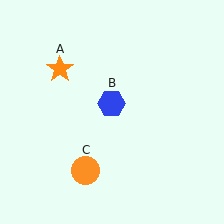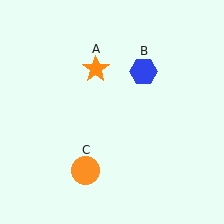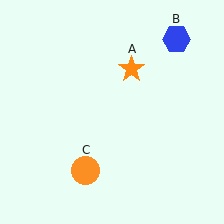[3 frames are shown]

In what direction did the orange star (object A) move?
The orange star (object A) moved right.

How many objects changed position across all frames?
2 objects changed position: orange star (object A), blue hexagon (object B).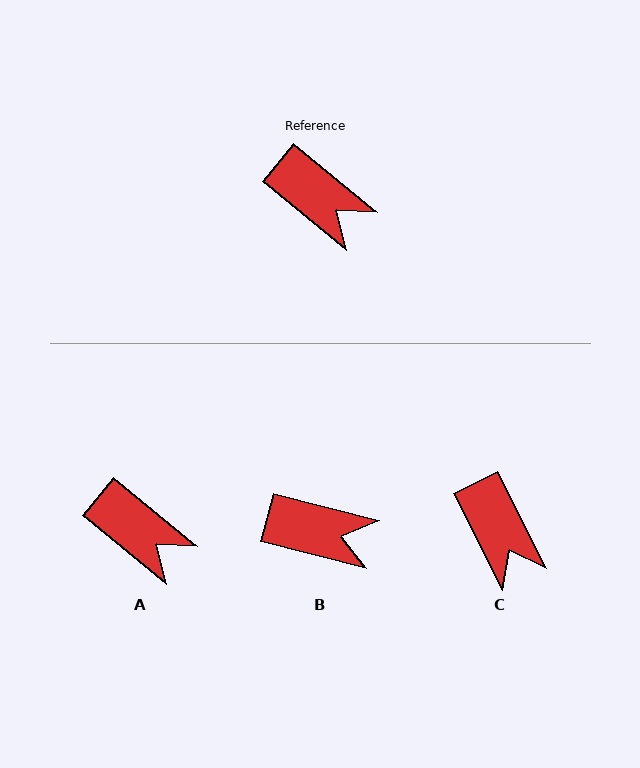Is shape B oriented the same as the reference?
No, it is off by about 25 degrees.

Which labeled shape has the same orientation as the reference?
A.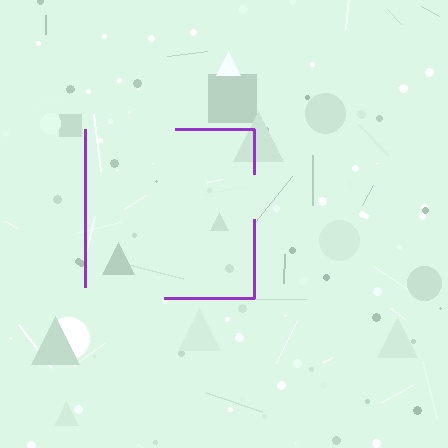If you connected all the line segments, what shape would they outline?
They would outline a square.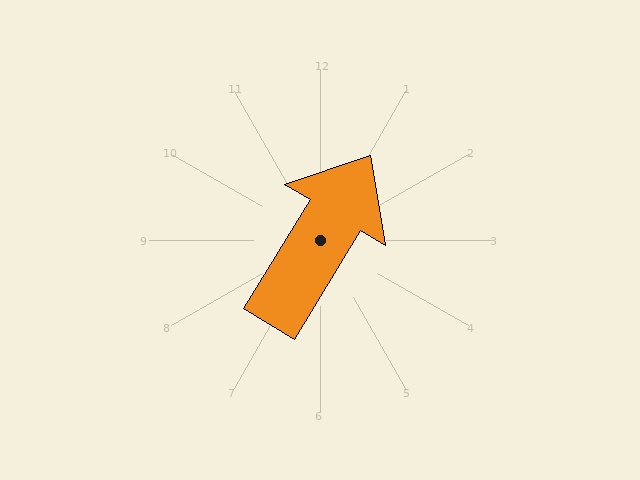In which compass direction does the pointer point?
Northeast.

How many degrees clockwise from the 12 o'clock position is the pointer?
Approximately 31 degrees.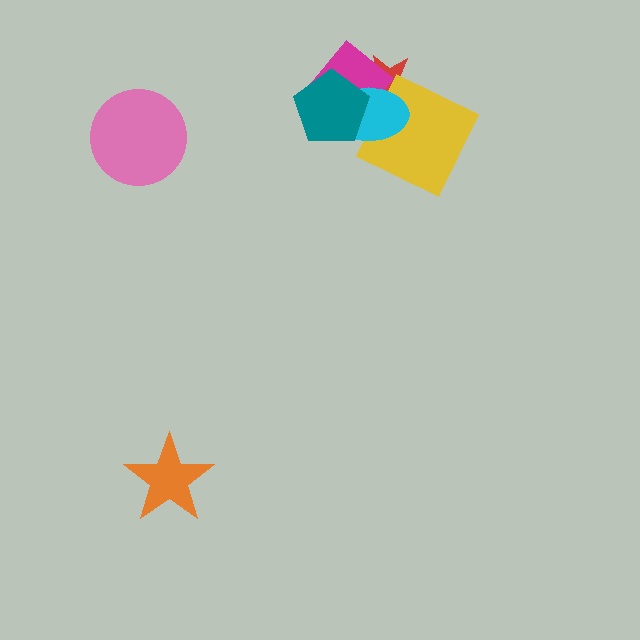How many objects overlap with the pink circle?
0 objects overlap with the pink circle.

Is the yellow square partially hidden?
Yes, it is partially covered by another shape.